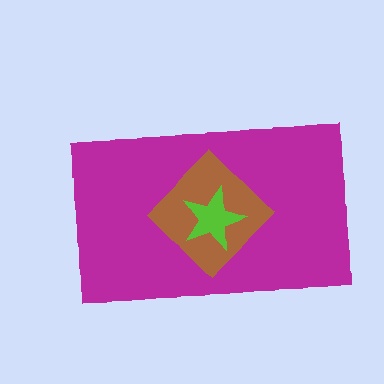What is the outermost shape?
The magenta rectangle.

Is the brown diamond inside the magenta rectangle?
Yes.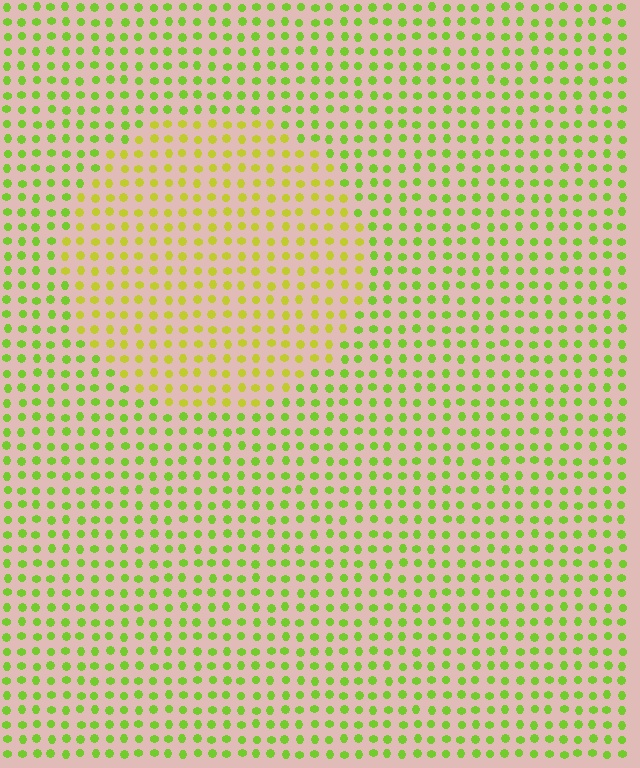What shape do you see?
I see a circle.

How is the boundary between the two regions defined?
The boundary is defined purely by a slight shift in hue (about 30 degrees). Spacing, size, and orientation are identical on both sides.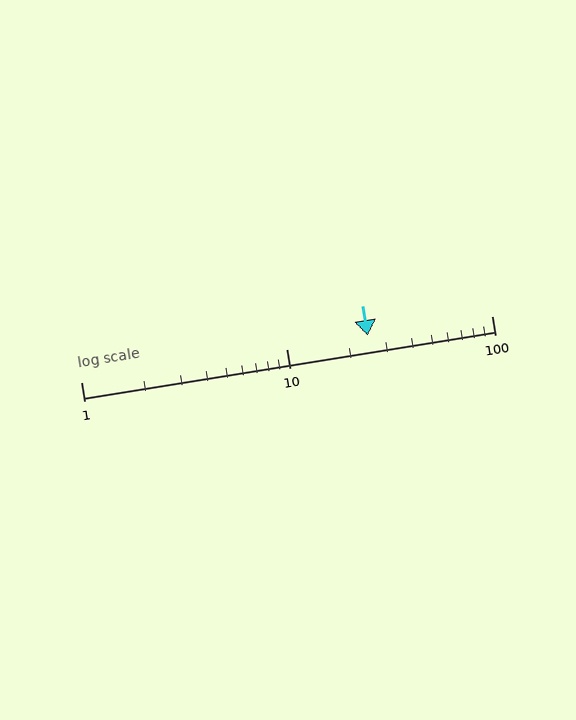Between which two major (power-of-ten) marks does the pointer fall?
The pointer is between 10 and 100.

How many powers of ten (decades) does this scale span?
The scale spans 2 decades, from 1 to 100.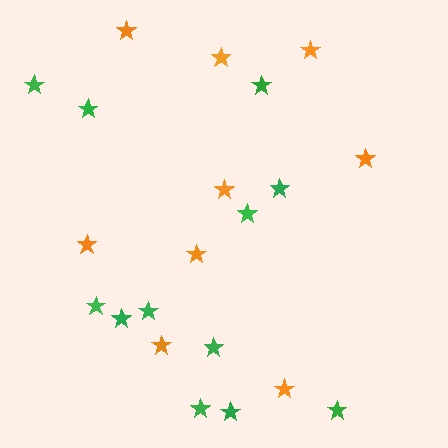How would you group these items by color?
There are 2 groups: one group of green stars (12) and one group of orange stars (9).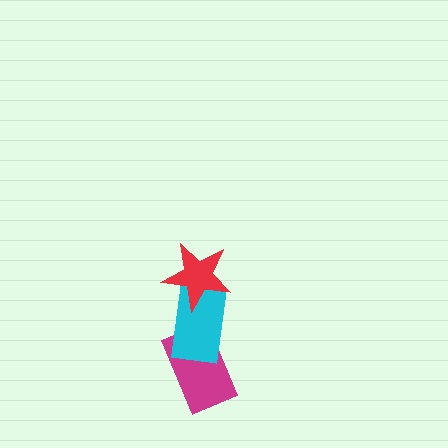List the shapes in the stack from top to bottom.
From top to bottom: the red star, the cyan rectangle, the magenta rectangle.